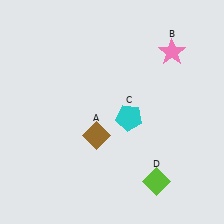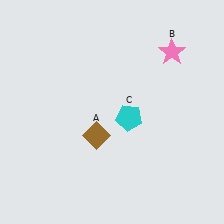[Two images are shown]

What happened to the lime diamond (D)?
The lime diamond (D) was removed in Image 2. It was in the bottom-right area of Image 1.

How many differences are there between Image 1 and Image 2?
There is 1 difference between the two images.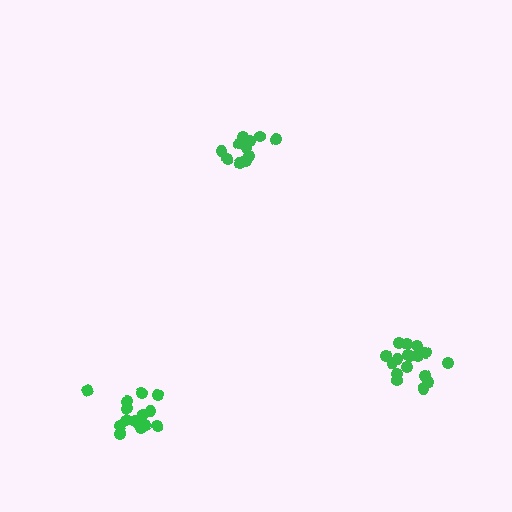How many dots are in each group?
Group 1: 12 dots, Group 2: 17 dots, Group 3: 18 dots (47 total).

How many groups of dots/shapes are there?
There are 3 groups.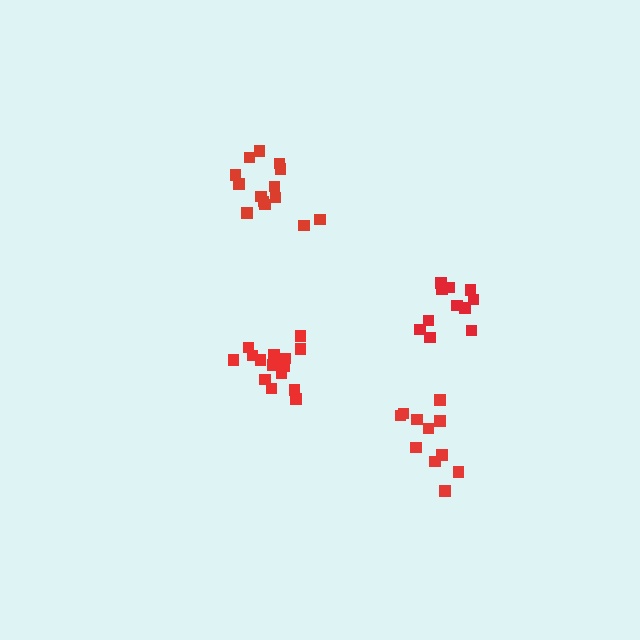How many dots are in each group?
Group 1: 14 dots, Group 2: 11 dots, Group 3: 16 dots, Group 4: 11 dots (52 total).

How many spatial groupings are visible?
There are 4 spatial groupings.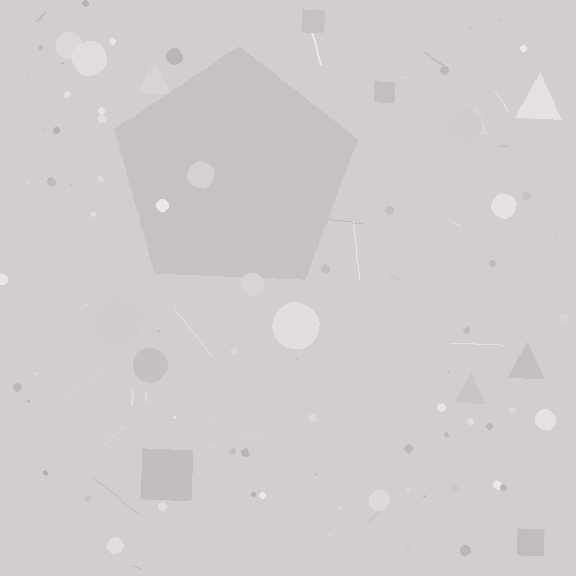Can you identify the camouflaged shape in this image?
The camouflaged shape is a pentagon.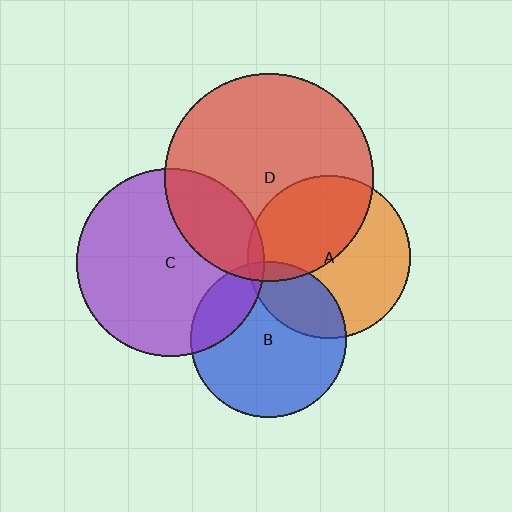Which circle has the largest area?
Circle D (red).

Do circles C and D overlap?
Yes.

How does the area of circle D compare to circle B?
Approximately 1.8 times.